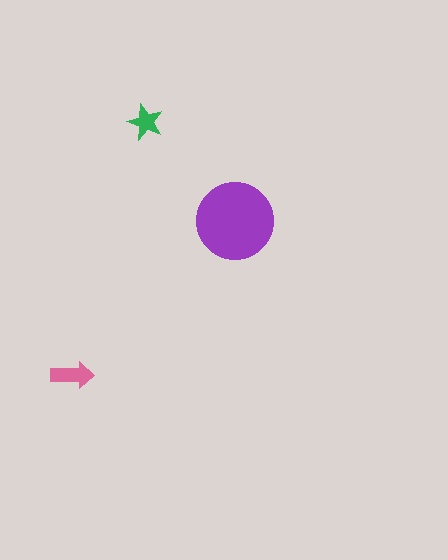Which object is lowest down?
The pink arrow is bottommost.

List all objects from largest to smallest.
The purple circle, the pink arrow, the green star.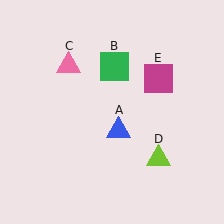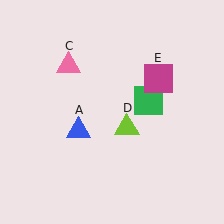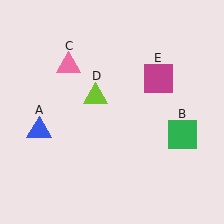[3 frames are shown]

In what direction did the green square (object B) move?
The green square (object B) moved down and to the right.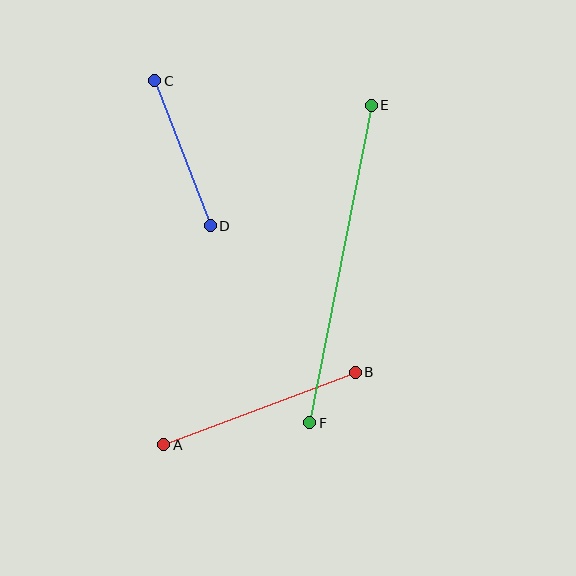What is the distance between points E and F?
The distance is approximately 323 pixels.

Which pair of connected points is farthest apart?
Points E and F are farthest apart.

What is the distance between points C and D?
The distance is approximately 155 pixels.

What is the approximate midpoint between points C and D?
The midpoint is at approximately (183, 153) pixels.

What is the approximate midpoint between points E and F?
The midpoint is at approximately (340, 264) pixels.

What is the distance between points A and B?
The distance is approximately 205 pixels.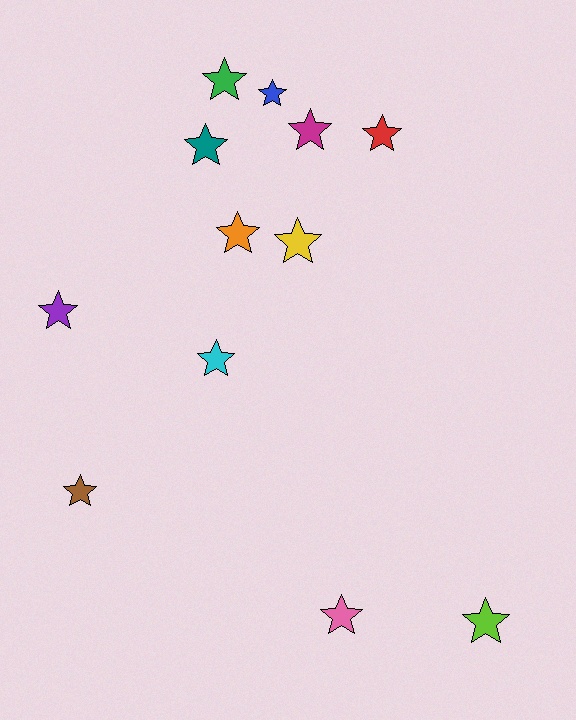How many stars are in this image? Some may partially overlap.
There are 12 stars.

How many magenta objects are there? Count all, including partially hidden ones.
There is 1 magenta object.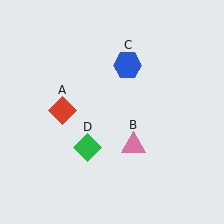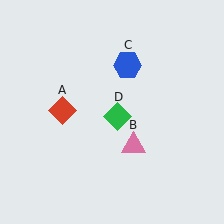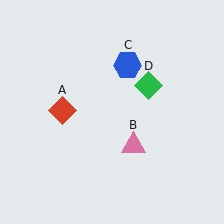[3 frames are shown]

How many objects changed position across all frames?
1 object changed position: green diamond (object D).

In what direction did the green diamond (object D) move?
The green diamond (object D) moved up and to the right.